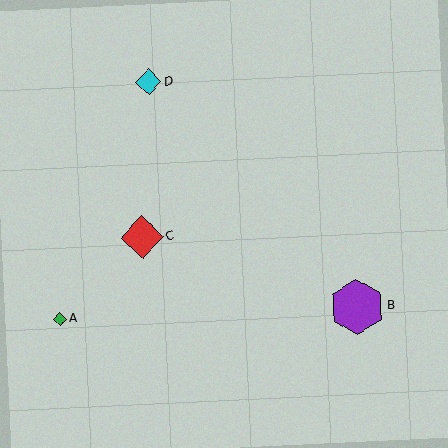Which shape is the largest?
The purple hexagon (labeled B) is the largest.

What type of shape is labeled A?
Shape A is a green diamond.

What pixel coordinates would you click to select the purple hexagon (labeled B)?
Click at (357, 307) to select the purple hexagon B.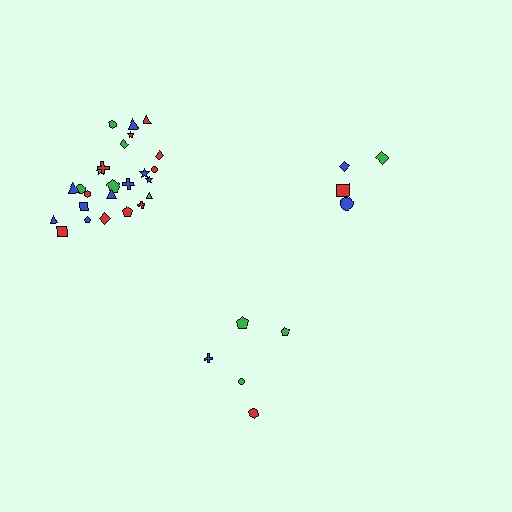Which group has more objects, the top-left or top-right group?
The top-left group.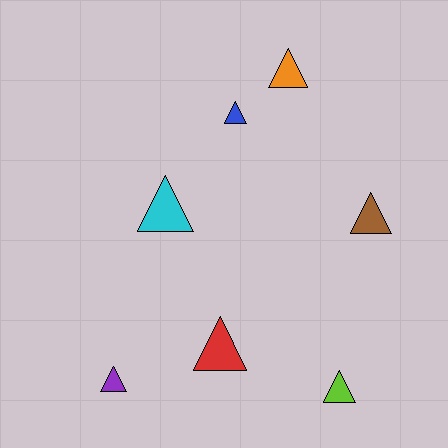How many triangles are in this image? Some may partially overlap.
There are 7 triangles.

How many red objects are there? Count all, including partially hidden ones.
There is 1 red object.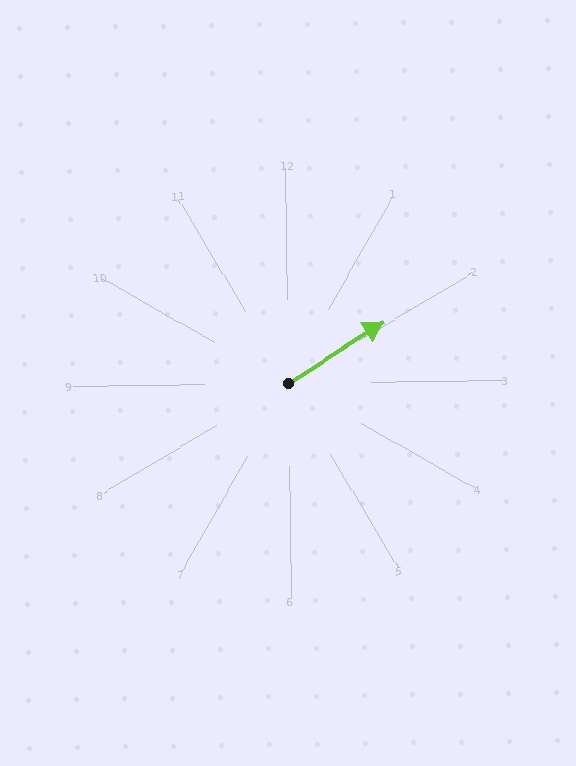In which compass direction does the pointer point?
Northeast.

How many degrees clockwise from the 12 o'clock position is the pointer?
Approximately 58 degrees.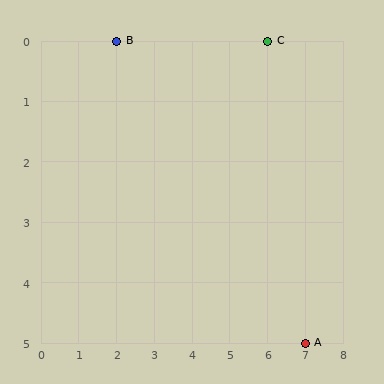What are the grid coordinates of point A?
Point A is at grid coordinates (7, 5).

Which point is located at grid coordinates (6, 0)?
Point C is at (6, 0).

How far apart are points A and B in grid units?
Points A and B are 5 columns and 5 rows apart (about 7.1 grid units diagonally).